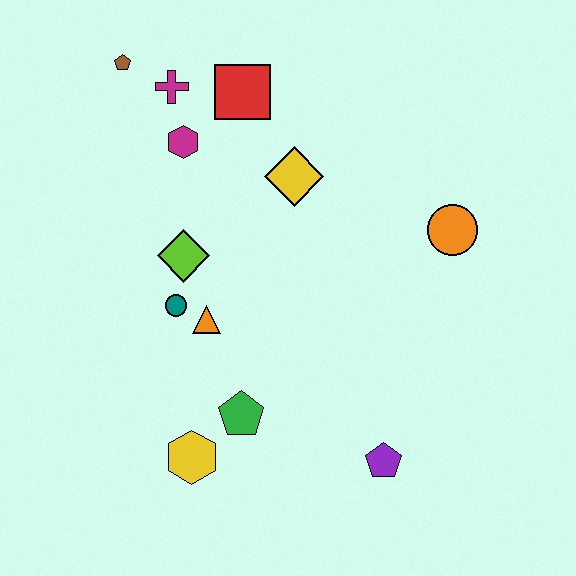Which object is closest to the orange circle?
The yellow diamond is closest to the orange circle.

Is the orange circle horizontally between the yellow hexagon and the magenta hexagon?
No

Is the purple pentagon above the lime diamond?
No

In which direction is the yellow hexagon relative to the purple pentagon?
The yellow hexagon is to the left of the purple pentagon.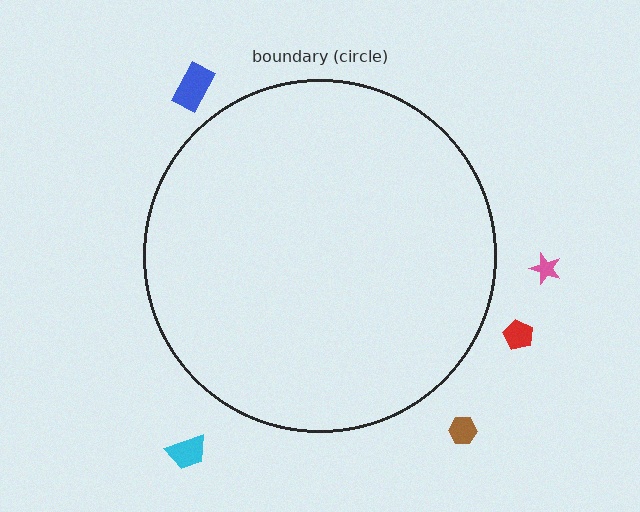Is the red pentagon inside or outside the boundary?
Outside.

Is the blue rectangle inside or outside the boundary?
Outside.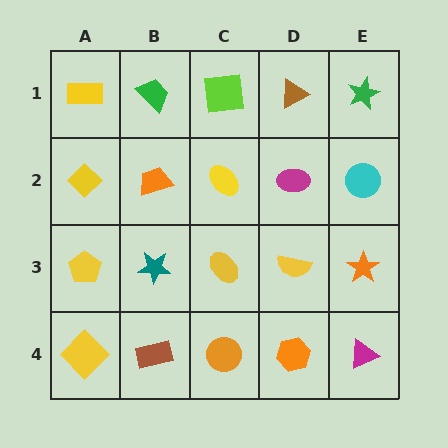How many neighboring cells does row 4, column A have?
2.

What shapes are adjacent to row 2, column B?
A green trapezoid (row 1, column B), a teal star (row 3, column B), a yellow diamond (row 2, column A), a yellow ellipse (row 2, column C).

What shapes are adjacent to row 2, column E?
A green star (row 1, column E), an orange star (row 3, column E), a magenta ellipse (row 2, column D).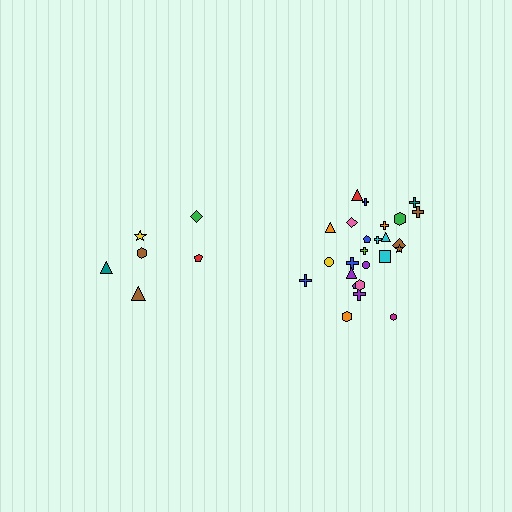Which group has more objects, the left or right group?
The right group.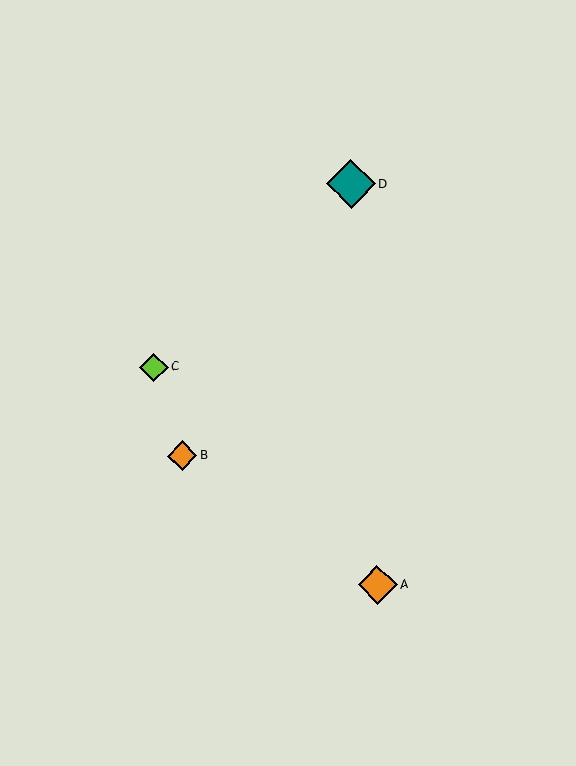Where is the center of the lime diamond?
The center of the lime diamond is at (154, 367).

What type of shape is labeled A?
Shape A is an orange diamond.